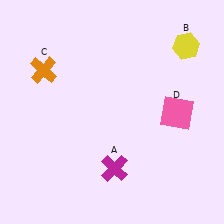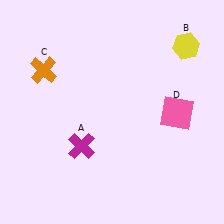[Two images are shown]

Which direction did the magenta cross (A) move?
The magenta cross (A) moved left.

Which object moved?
The magenta cross (A) moved left.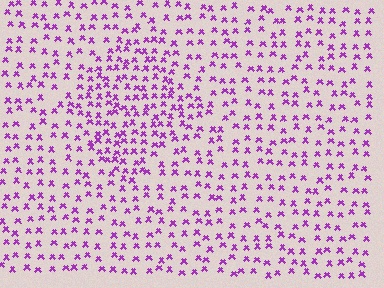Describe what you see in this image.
The image contains small purple elements arranged at two different densities. A diamond-shaped region is visible where the elements are more densely packed than the surrounding area.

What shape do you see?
I see a diamond.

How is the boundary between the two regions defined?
The boundary is defined by a change in element density (approximately 1.7x ratio). All elements are the same color, size, and shape.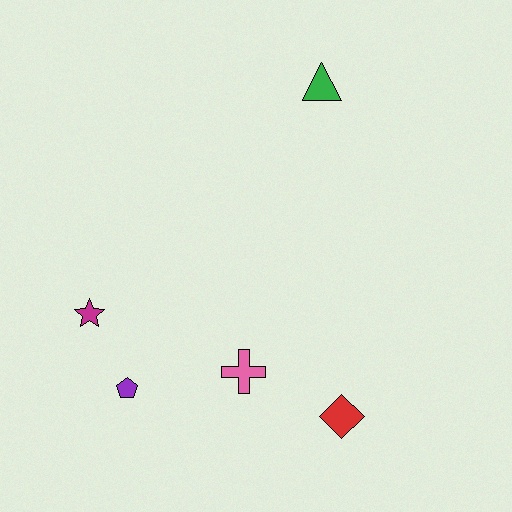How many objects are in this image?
There are 5 objects.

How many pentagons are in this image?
There is 1 pentagon.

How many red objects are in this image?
There is 1 red object.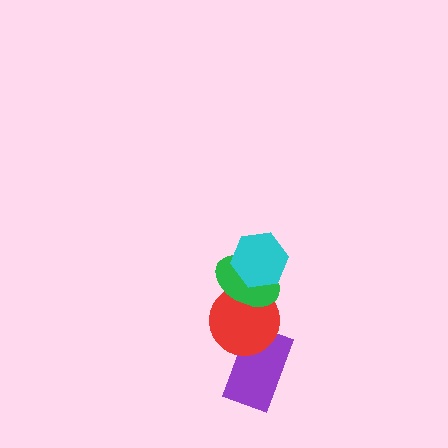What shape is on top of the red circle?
The green ellipse is on top of the red circle.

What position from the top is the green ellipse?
The green ellipse is 2nd from the top.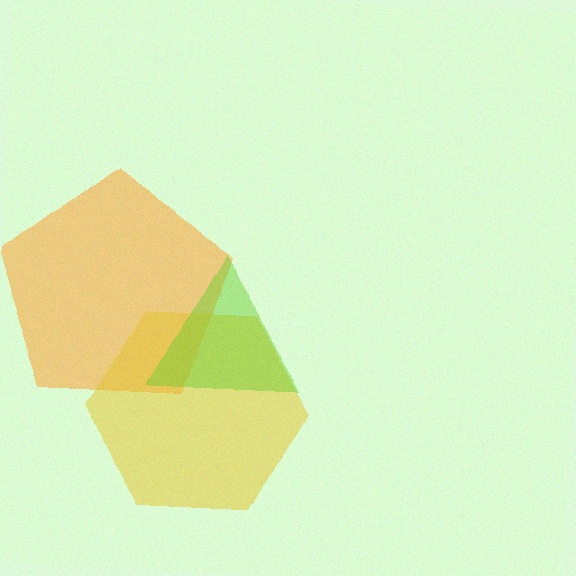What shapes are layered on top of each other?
The layered shapes are: an orange pentagon, a yellow hexagon, a lime triangle.